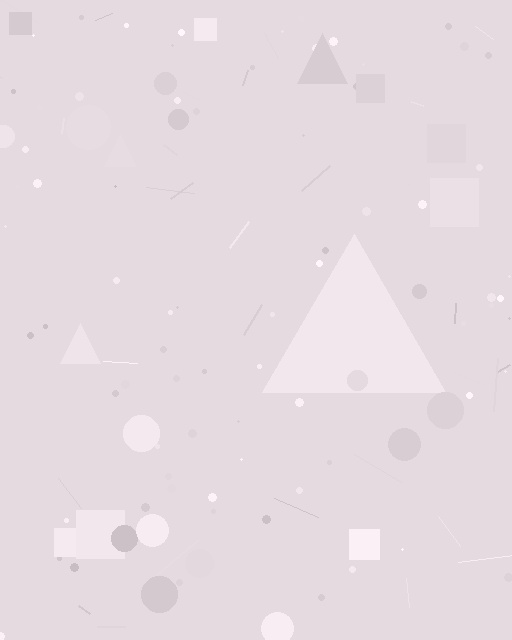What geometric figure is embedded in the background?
A triangle is embedded in the background.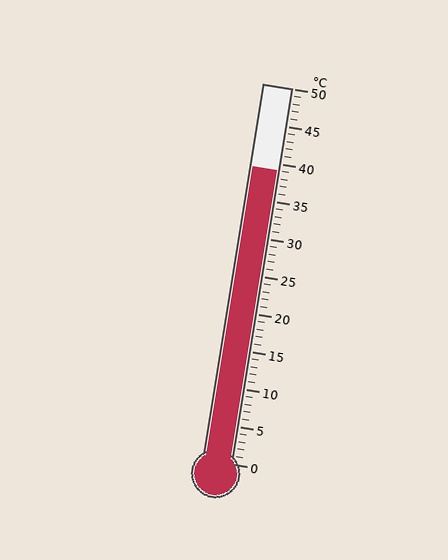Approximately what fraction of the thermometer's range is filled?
The thermometer is filled to approximately 80% of its range.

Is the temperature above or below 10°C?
The temperature is above 10°C.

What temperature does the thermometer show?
The thermometer shows approximately 39°C.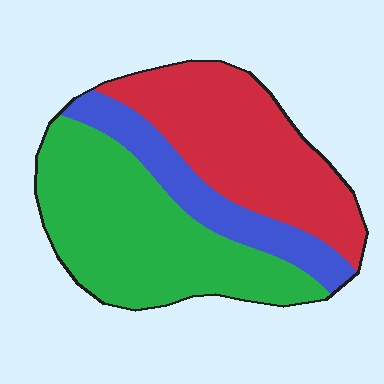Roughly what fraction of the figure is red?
Red takes up about three eighths (3/8) of the figure.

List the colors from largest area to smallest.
From largest to smallest: green, red, blue.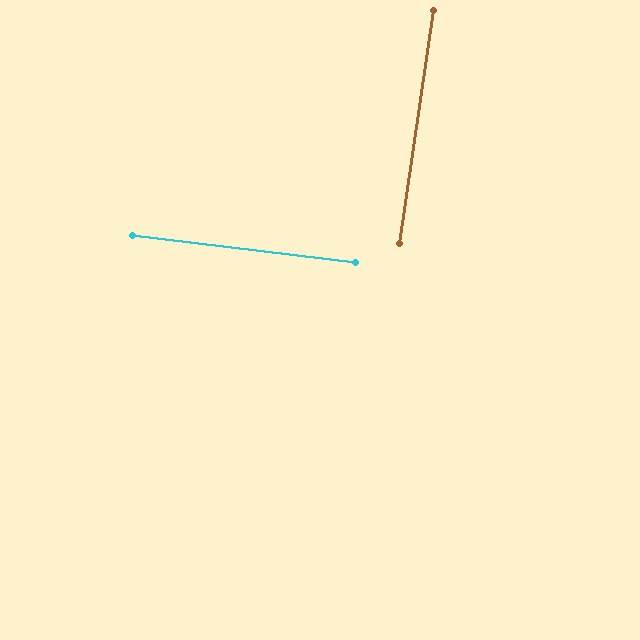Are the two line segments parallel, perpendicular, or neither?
Perpendicular — they meet at approximately 89°.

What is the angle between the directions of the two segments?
Approximately 89 degrees.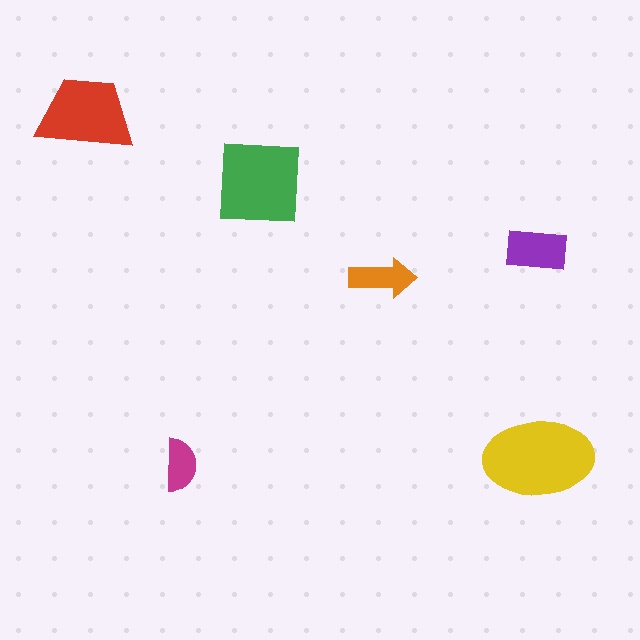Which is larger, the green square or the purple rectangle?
The green square.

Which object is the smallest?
The magenta semicircle.